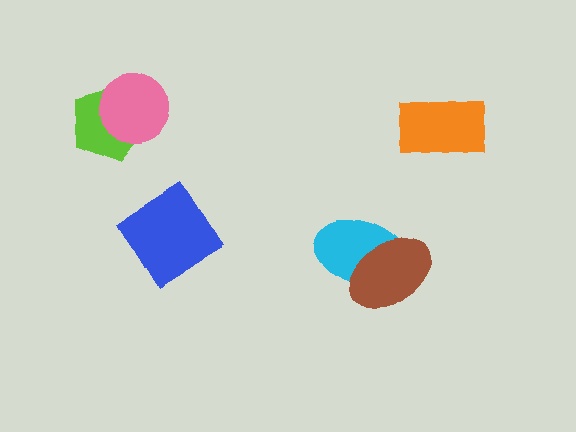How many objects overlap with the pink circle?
1 object overlaps with the pink circle.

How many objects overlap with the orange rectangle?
0 objects overlap with the orange rectangle.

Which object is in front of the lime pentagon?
The pink circle is in front of the lime pentagon.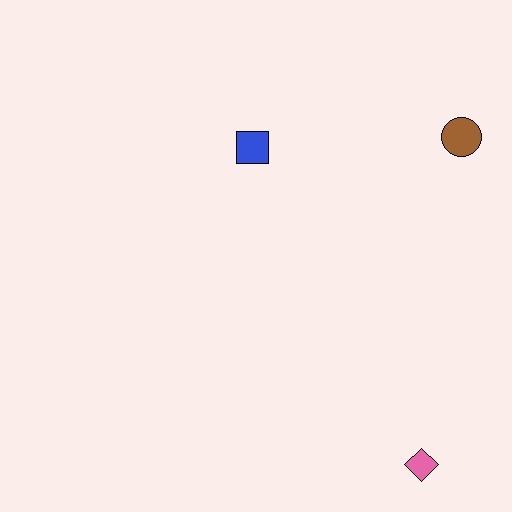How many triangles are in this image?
There are no triangles.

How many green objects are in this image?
There are no green objects.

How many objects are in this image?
There are 3 objects.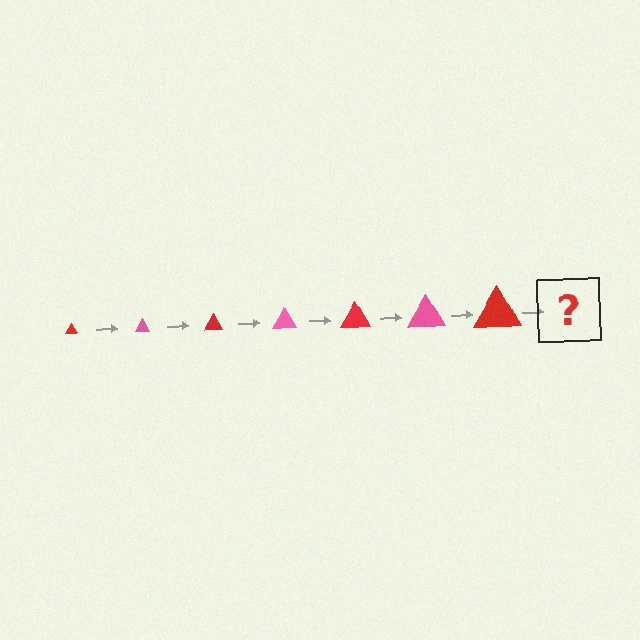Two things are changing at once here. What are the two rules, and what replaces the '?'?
The two rules are that the triangle grows larger each step and the color cycles through red and pink. The '?' should be a pink triangle, larger than the previous one.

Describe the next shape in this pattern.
It should be a pink triangle, larger than the previous one.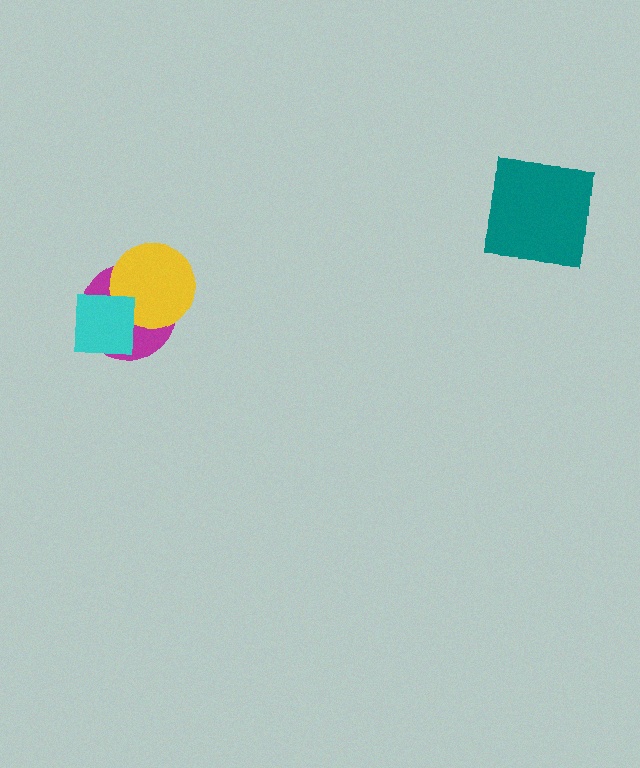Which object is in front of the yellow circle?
The cyan square is in front of the yellow circle.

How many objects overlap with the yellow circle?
2 objects overlap with the yellow circle.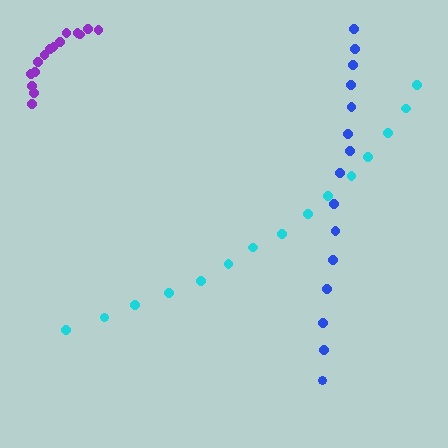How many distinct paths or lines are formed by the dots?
There are 3 distinct paths.